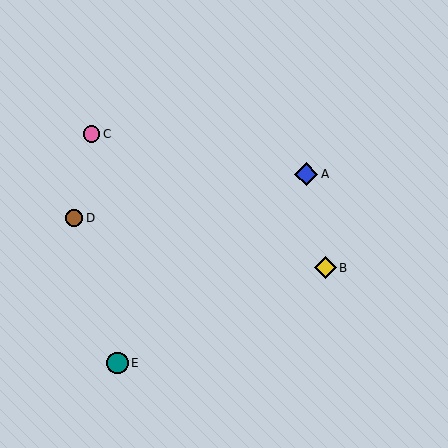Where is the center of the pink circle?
The center of the pink circle is at (91, 134).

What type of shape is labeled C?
Shape C is a pink circle.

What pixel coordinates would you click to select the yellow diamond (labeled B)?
Click at (325, 268) to select the yellow diamond B.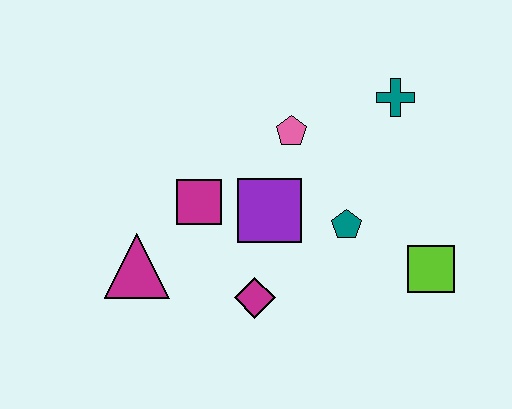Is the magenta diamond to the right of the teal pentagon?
No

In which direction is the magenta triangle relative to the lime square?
The magenta triangle is to the left of the lime square.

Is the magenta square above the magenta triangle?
Yes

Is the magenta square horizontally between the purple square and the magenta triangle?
Yes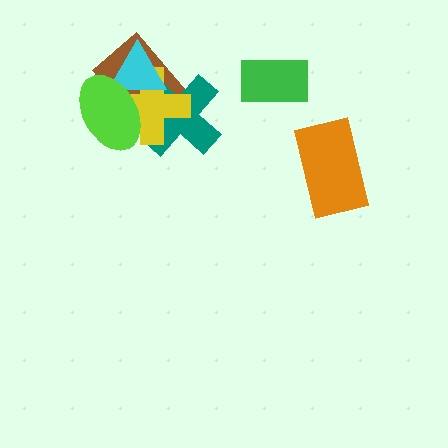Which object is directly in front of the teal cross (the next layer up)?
The yellow cross is directly in front of the teal cross.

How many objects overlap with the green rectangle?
0 objects overlap with the green rectangle.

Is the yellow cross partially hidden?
Yes, it is partially covered by another shape.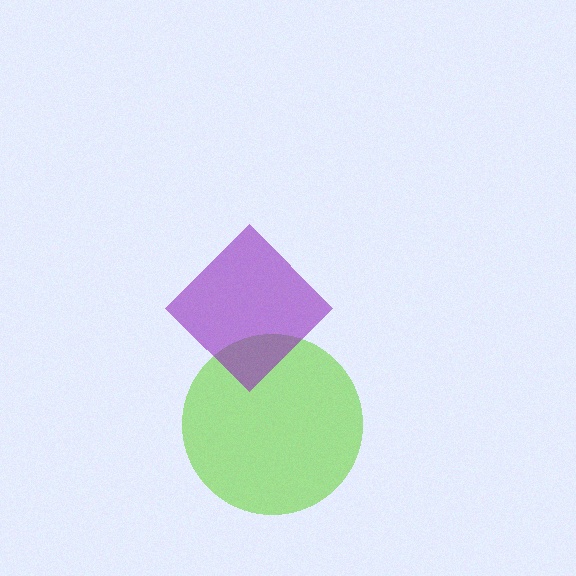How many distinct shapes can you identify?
There are 2 distinct shapes: a lime circle, a purple diamond.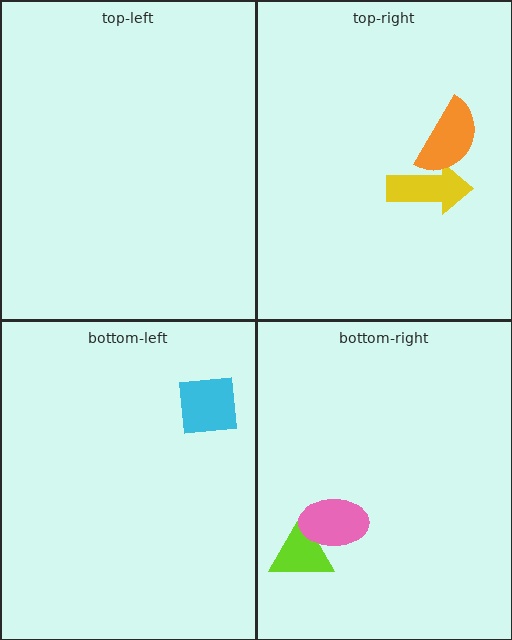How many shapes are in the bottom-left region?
1.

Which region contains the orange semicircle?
The top-right region.